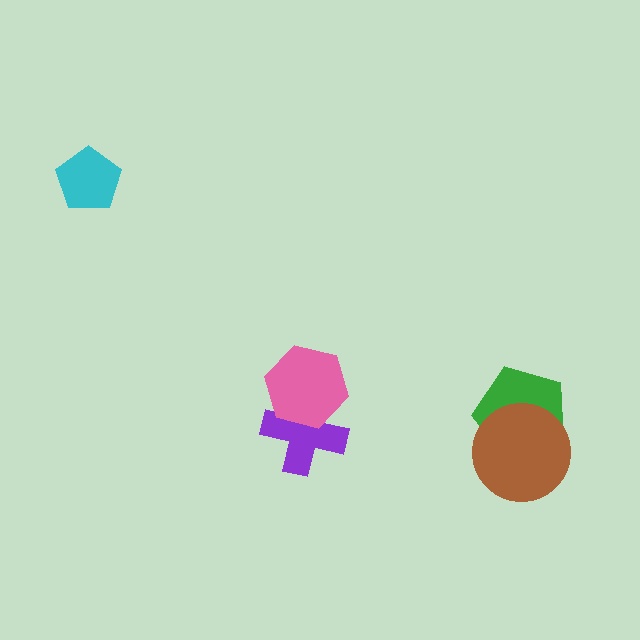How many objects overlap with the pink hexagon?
1 object overlaps with the pink hexagon.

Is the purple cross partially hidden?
Yes, it is partially covered by another shape.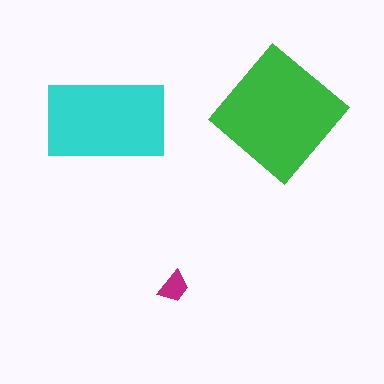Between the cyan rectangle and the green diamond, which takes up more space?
The green diamond.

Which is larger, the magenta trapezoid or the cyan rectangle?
The cyan rectangle.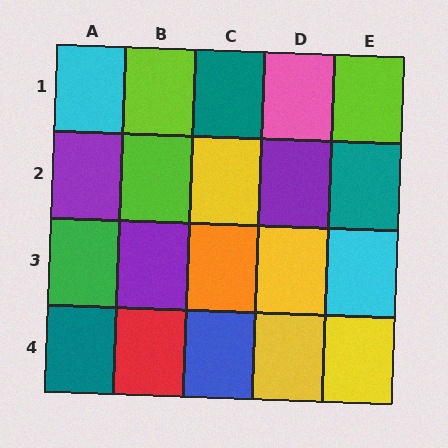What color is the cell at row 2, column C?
Yellow.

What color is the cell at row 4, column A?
Teal.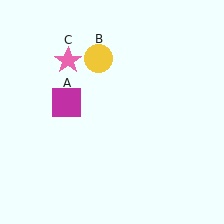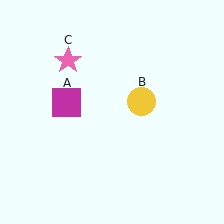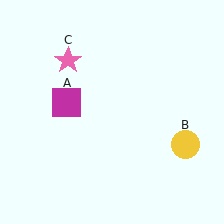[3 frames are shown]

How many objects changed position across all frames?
1 object changed position: yellow circle (object B).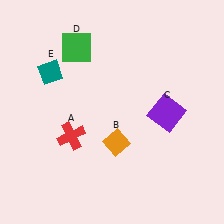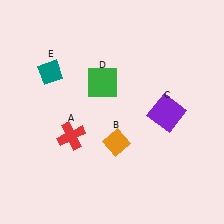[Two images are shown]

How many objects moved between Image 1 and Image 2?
1 object moved between the two images.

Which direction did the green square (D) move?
The green square (D) moved down.